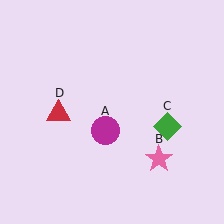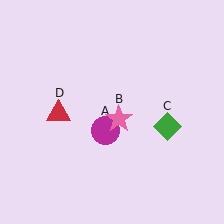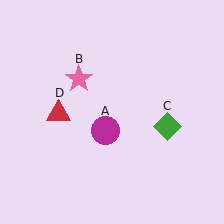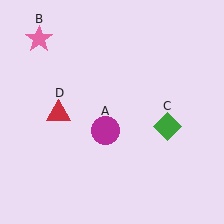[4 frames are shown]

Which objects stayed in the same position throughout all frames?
Magenta circle (object A) and green diamond (object C) and red triangle (object D) remained stationary.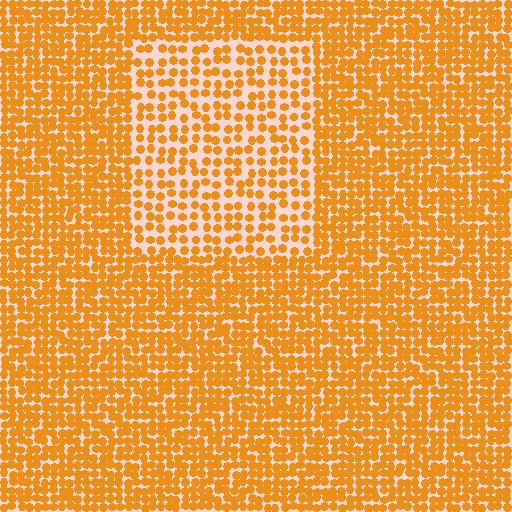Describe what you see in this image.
The image contains small orange elements arranged at two different densities. A rectangle-shaped region is visible where the elements are less densely packed than the surrounding area.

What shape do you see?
I see a rectangle.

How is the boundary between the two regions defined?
The boundary is defined by a change in element density (approximately 1.8x ratio). All elements are the same color, size, and shape.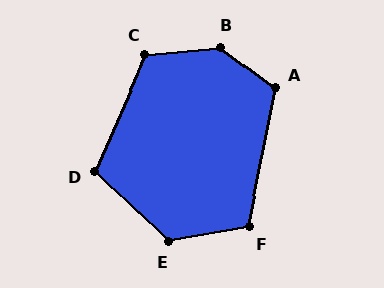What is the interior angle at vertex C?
Approximately 119 degrees (obtuse).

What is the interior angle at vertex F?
Approximately 111 degrees (obtuse).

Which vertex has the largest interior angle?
B, at approximately 138 degrees.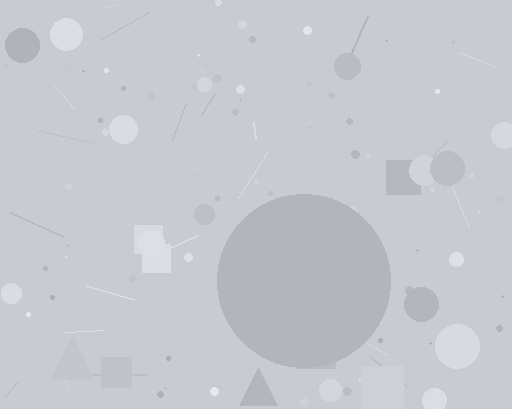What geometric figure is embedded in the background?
A circle is embedded in the background.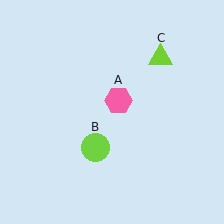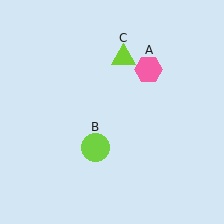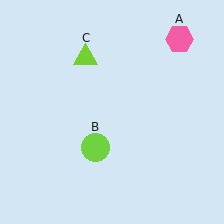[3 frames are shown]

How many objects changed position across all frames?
2 objects changed position: pink hexagon (object A), lime triangle (object C).